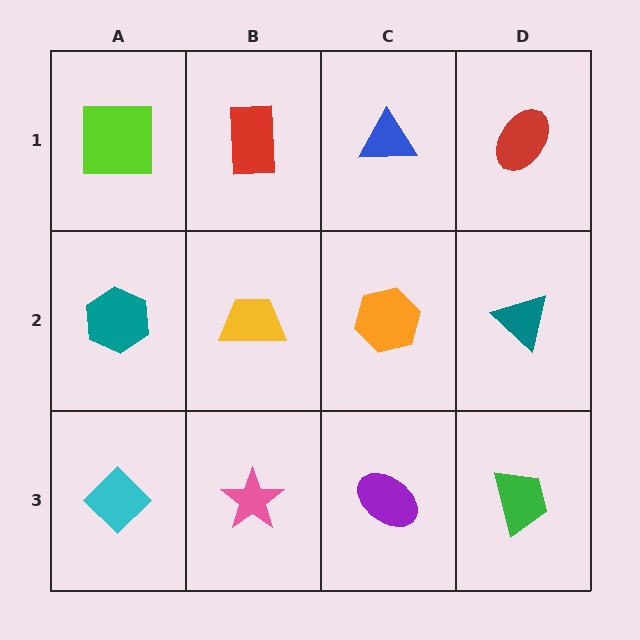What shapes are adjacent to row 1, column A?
A teal hexagon (row 2, column A), a red rectangle (row 1, column B).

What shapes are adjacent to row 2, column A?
A lime square (row 1, column A), a cyan diamond (row 3, column A), a yellow trapezoid (row 2, column B).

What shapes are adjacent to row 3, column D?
A teal triangle (row 2, column D), a purple ellipse (row 3, column C).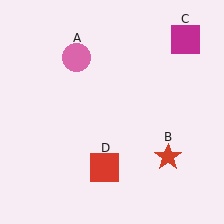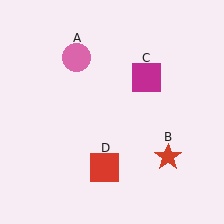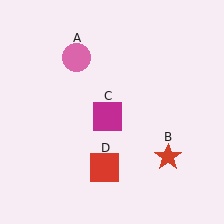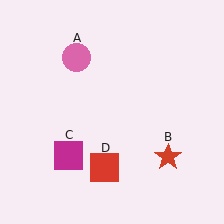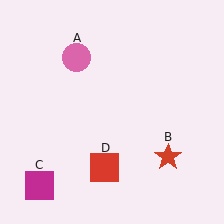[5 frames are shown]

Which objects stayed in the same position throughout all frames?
Pink circle (object A) and red star (object B) and red square (object D) remained stationary.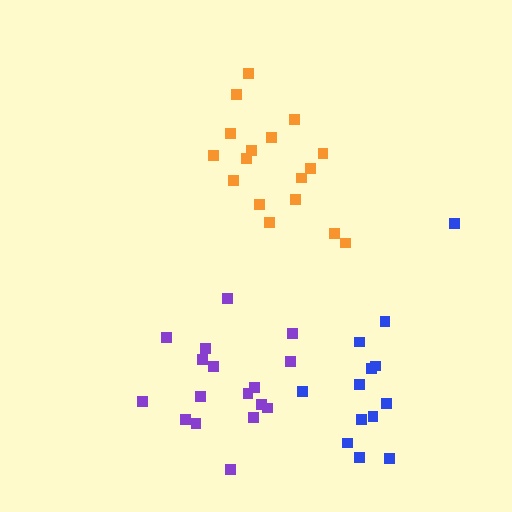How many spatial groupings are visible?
There are 3 spatial groupings.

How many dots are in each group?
Group 1: 17 dots, Group 2: 17 dots, Group 3: 13 dots (47 total).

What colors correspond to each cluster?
The clusters are colored: orange, purple, blue.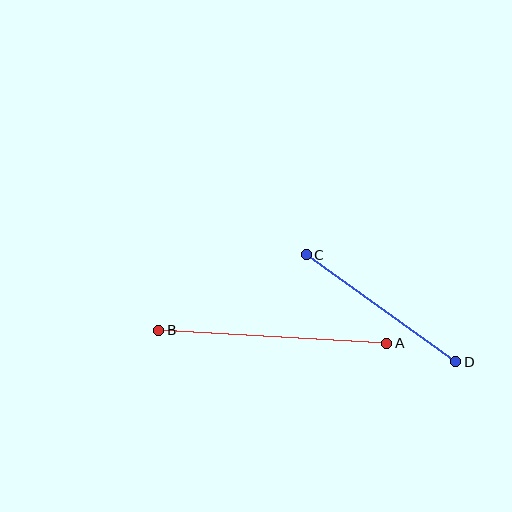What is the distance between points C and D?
The distance is approximately 184 pixels.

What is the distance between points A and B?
The distance is approximately 228 pixels.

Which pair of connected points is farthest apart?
Points A and B are farthest apart.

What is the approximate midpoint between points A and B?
The midpoint is at approximately (273, 337) pixels.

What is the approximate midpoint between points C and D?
The midpoint is at approximately (381, 308) pixels.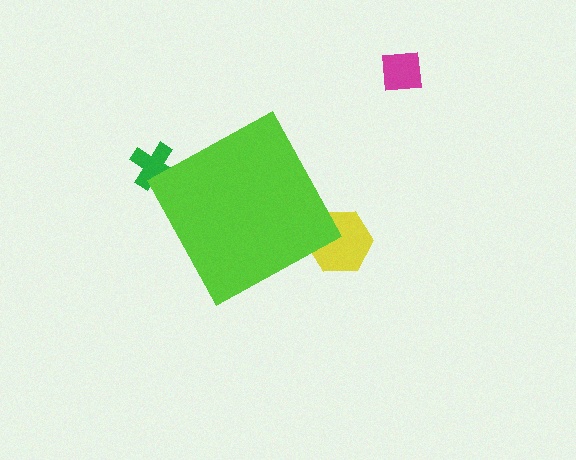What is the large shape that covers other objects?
A lime diamond.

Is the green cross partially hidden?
Yes, the green cross is partially hidden behind the lime diamond.